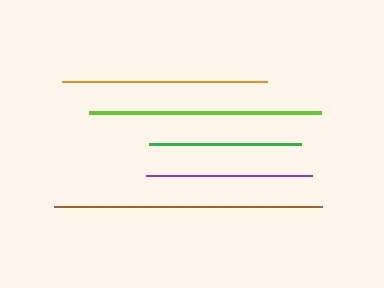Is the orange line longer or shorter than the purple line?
The orange line is longer than the purple line.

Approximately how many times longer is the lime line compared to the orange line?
The lime line is approximately 1.1 times the length of the orange line.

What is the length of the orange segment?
The orange segment is approximately 205 pixels long.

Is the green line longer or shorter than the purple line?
The purple line is longer than the green line.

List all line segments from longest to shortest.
From longest to shortest: brown, lime, orange, purple, green.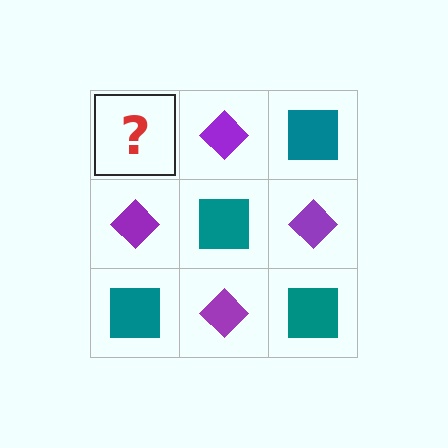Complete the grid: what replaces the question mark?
The question mark should be replaced with a teal square.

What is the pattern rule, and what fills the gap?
The rule is that it alternates teal square and purple diamond in a checkerboard pattern. The gap should be filled with a teal square.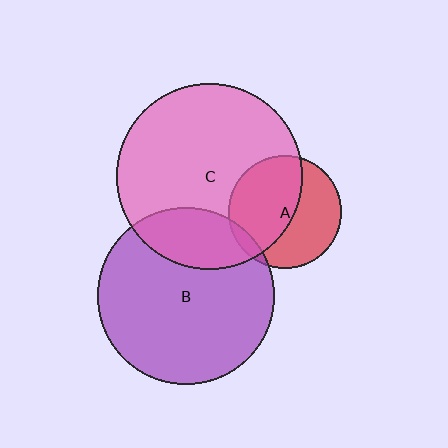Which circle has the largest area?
Circle C (pink).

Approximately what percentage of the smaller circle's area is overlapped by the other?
Approximately 5%.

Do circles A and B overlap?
Yes.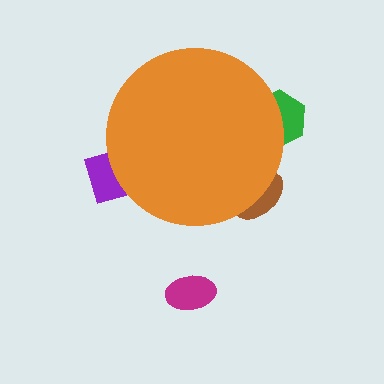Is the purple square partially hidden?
Yes, the purple square is partially hidden behind the orange circle.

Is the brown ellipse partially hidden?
Yes, the brown ellipse is partially hidden behind the orange circle.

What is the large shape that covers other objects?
An orange circle.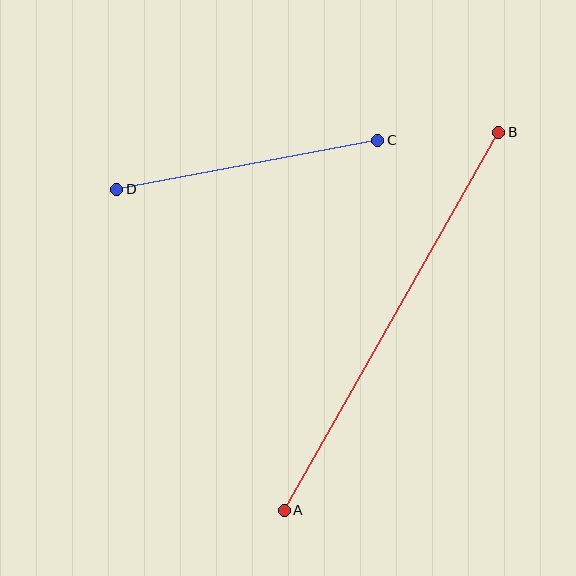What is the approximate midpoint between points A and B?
The midpoint is at approximately (392, 321) pixels.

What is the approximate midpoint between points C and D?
The midpoint is at approximately (247, 165) pixels.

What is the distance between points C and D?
The distance is approximately 266 pixels.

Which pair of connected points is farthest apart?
Points A and B are farthest apart.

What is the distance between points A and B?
The distance is approximately 435 pixels.